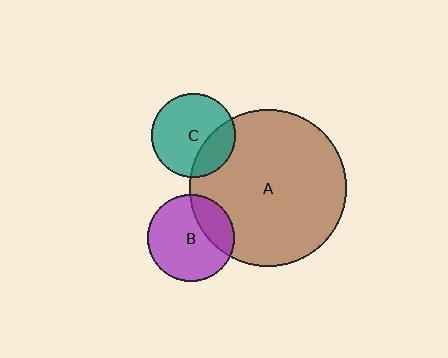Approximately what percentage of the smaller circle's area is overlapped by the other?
Approximately 25%.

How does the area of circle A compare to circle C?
Approximately 3.5 times.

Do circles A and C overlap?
Yes.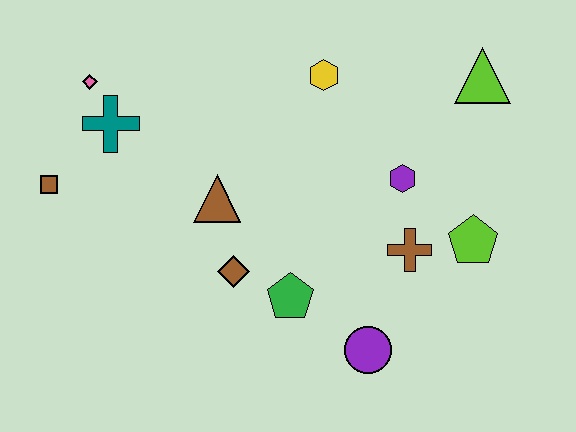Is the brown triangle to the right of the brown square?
Yes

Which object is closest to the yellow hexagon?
The purple hexagon is closest to the yellow hexagon.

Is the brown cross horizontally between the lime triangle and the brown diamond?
Yes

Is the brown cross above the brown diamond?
Yes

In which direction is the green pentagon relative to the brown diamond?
The green pentagon is to the right of the brown diamond.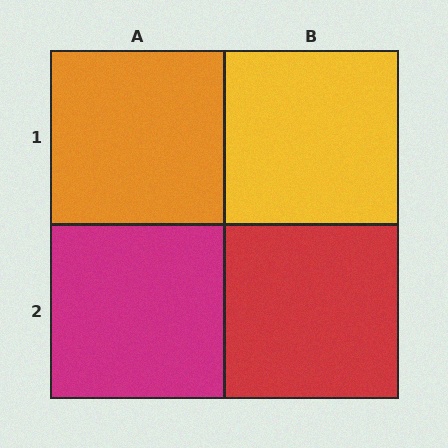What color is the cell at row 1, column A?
Orange.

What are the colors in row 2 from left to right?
Magenta, red.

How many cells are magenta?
1 cell is magenta.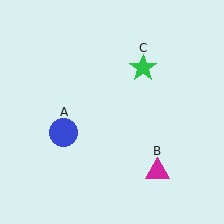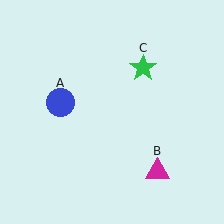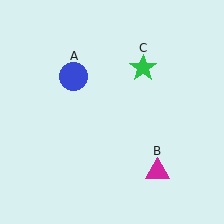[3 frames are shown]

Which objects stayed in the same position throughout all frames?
Magenta triangle (object B) and green star (object C) remained stationary.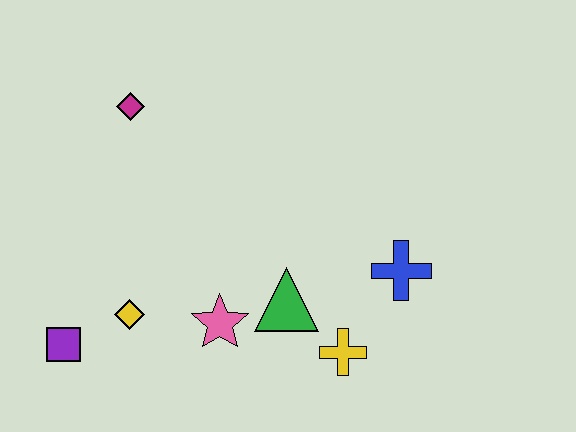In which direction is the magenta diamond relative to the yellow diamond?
The magenta diamond is above the yellow diamond.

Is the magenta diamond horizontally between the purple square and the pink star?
Yes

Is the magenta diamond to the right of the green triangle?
No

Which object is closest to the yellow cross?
The green triangle is closest to the yellow cross.